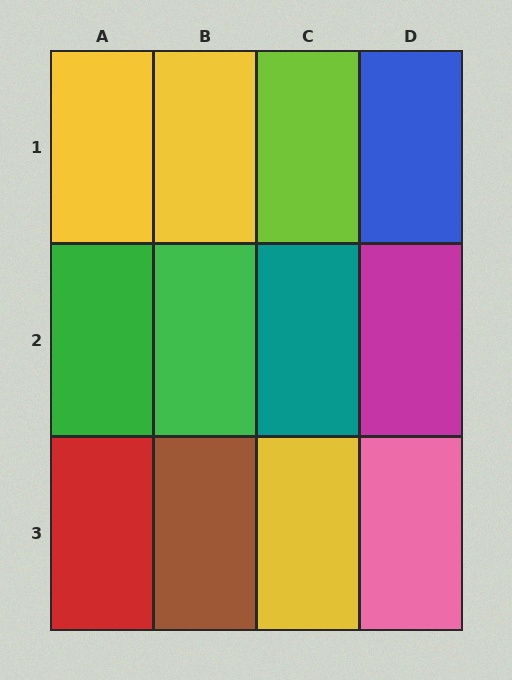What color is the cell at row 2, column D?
Magenta.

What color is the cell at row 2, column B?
Green.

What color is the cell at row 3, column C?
Yellow.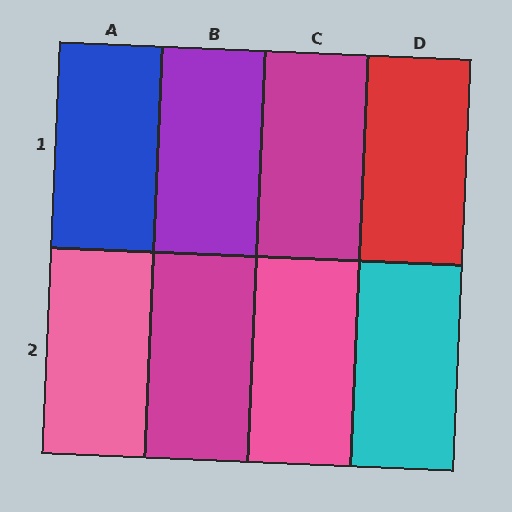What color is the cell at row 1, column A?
Blue.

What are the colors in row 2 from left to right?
Pink, magenta, pink, cyan.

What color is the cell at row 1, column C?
Magenta.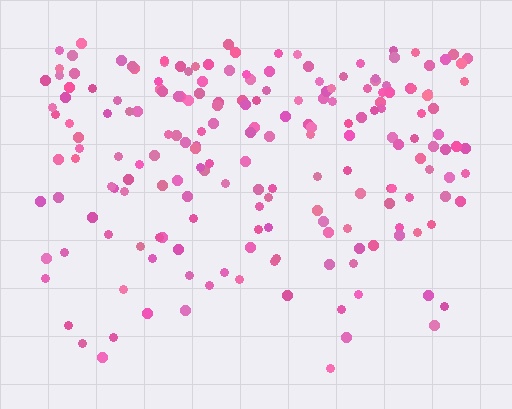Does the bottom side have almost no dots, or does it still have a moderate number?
Still a moderate number, just noticeably fewer than the top.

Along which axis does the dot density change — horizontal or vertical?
Vertical.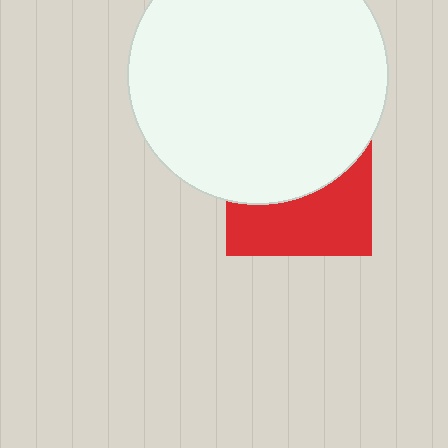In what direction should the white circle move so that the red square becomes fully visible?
The white circle should move up. That is the shortest direction to clear the overlap and leave the red square fully visible.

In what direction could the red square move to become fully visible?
The red square could move down. That would shift it out from behind the white circle entirely.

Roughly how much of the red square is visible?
A small part of it is visible (roughly 45%).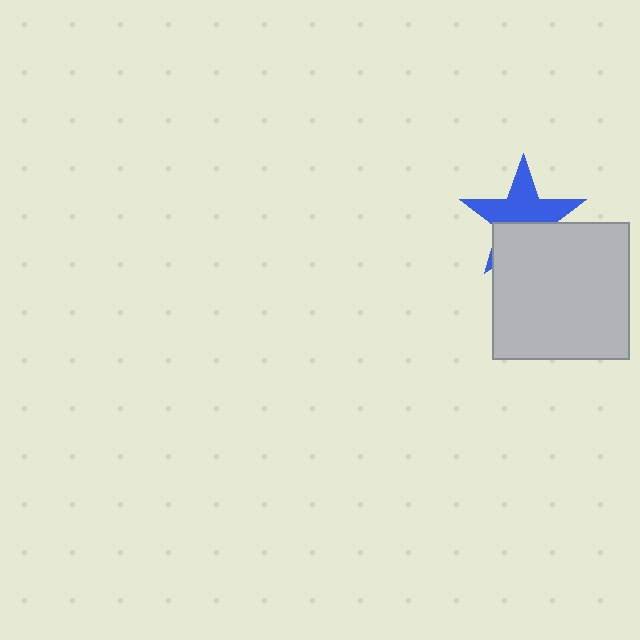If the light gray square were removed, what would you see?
You would see the complete blue star.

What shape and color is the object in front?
The object in front is a light gray square.